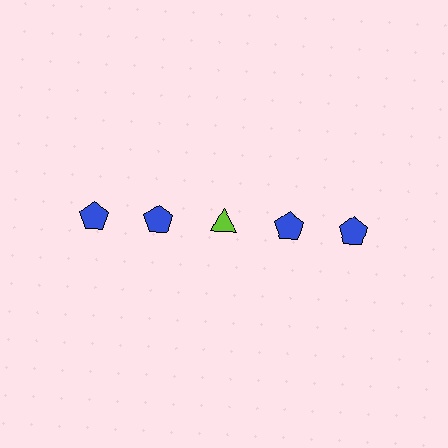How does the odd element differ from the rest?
It differs in both color (lime instead of blue) and shape (triangle instead of pentagon).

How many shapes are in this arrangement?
There are 5 shapes arranged in a grid pattern.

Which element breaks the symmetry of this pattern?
The lime triangle in the top row, center column breaks the symmetry. All other shapes are blue pentagons.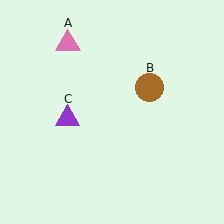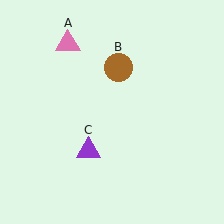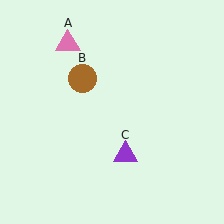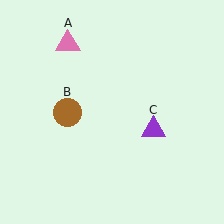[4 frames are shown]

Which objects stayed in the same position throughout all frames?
Pink triangle (object A) remained stationary.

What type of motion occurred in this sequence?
The brown circle (object B), purple triangle (object C) rotated counterclockwise around the center of the scene.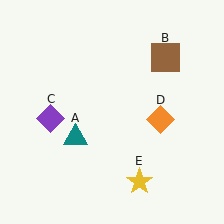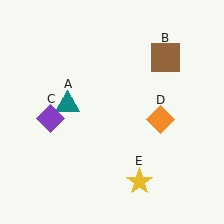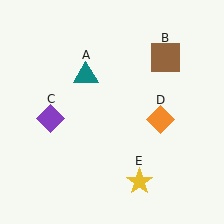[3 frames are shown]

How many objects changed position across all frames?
1 object changed position: teal triangle (object A).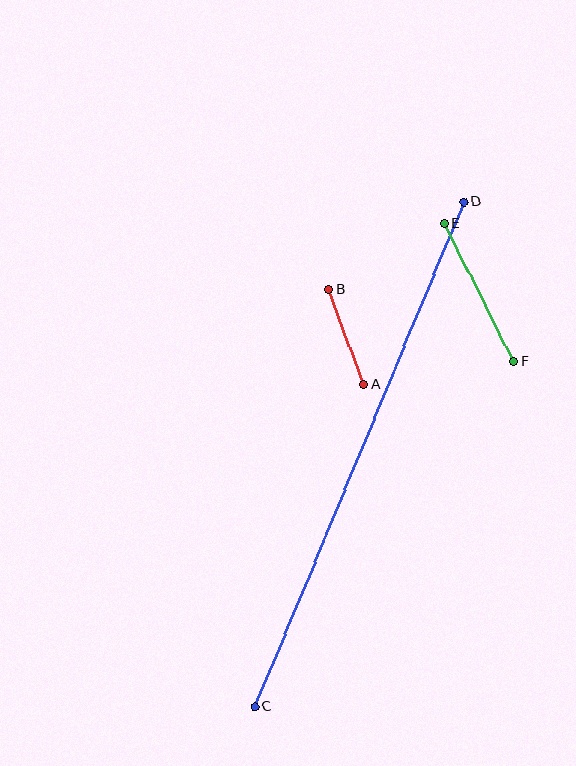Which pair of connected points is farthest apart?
Points C and D are farthest apart.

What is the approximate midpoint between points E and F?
The midpoint is at approximately (479, 292) pixels.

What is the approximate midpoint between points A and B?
The midpoint is at approximately (346, 337) pixels.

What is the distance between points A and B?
The distance is approximately 101 pixels.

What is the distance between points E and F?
The distance is approximately 155 pixels.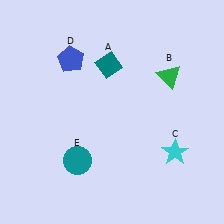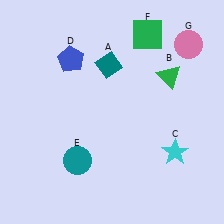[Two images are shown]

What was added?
A green square (F), a pink circle (G) were added in Image 2.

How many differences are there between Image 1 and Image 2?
There are 2 differences between the two images.